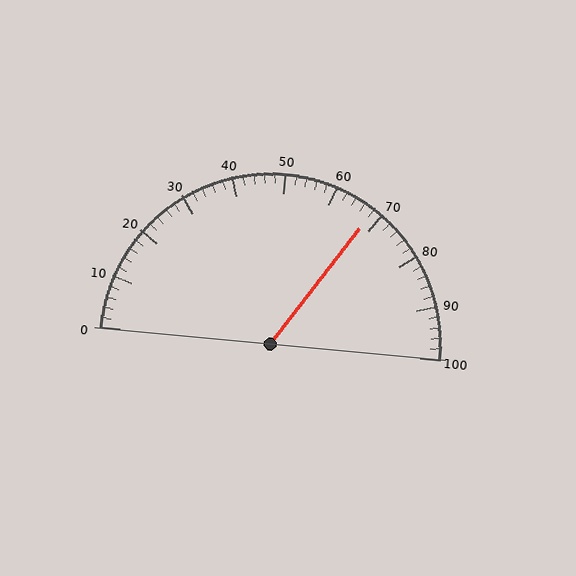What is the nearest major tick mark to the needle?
The nearest major tick mark is 70.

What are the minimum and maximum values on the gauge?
The gauge ranges from 0 to 100.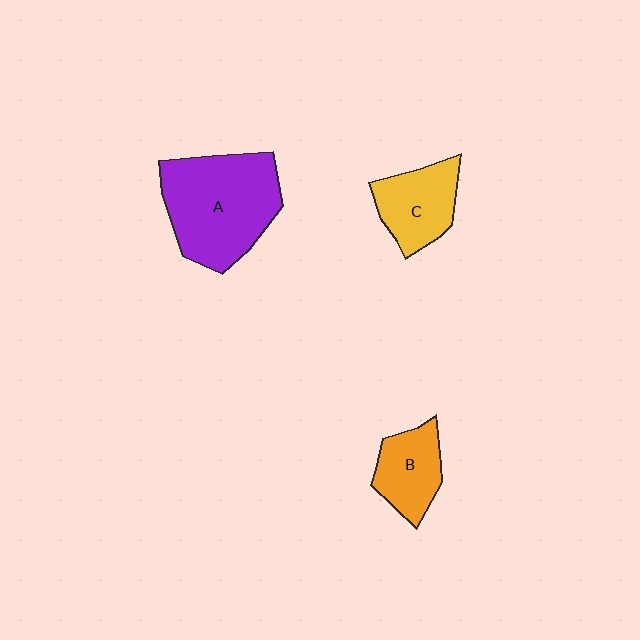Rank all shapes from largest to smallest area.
From largest to smallest: A (purple), C (yellow), B (orange).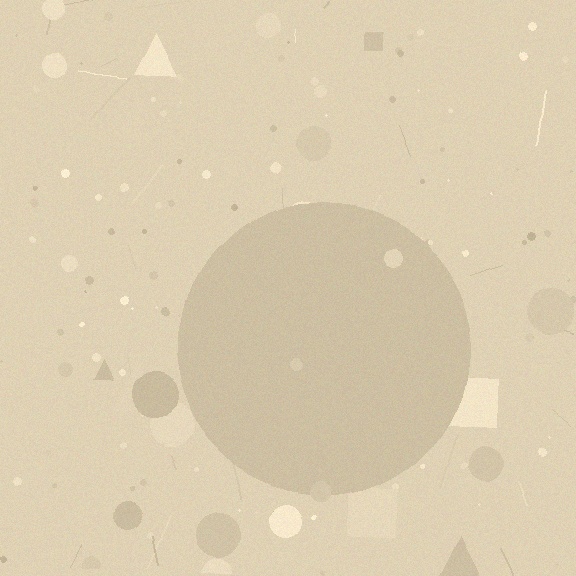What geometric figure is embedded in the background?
A circle is embedded in the background.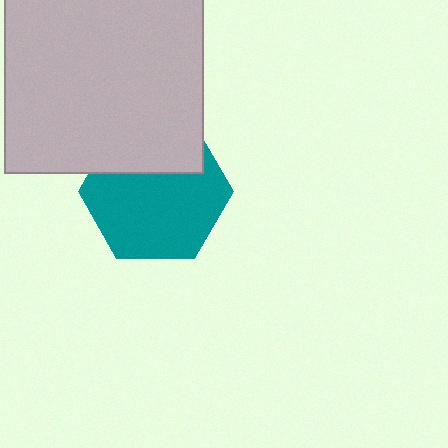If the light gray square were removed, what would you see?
You would see the complete teal hexagon.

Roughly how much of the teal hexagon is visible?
Most of it is visible (roughly 69%).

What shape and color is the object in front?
The object in front is a light gray square.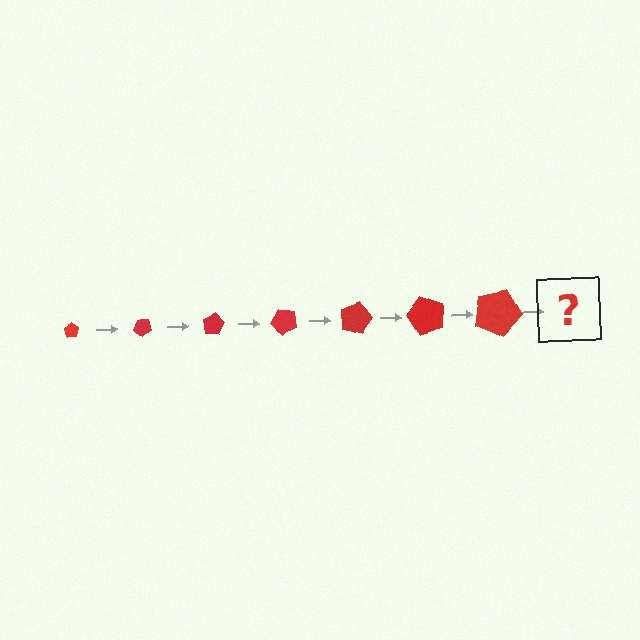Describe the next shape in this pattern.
It should be a pentagon, larger than the previous one and rotated 280 degrees from the start.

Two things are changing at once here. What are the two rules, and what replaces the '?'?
The two rules are that the pentagon grows larger each step and it rotates 40 degrees each step. The '?' should be a pentagon, larger than the previous one and rotated 280 degrees from the start.